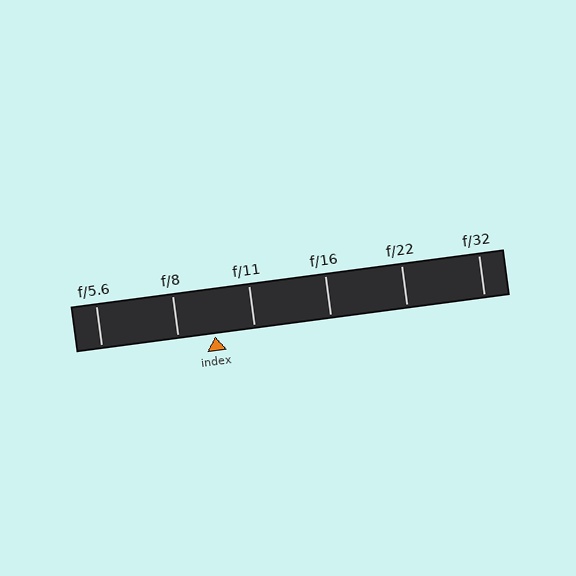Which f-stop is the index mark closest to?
The index mark is closest to f/8.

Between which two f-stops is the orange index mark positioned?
The index mark is between f/8 and f/11.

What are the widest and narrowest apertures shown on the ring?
The widest aperture shown is f/5.6 and the narrowest is f/32.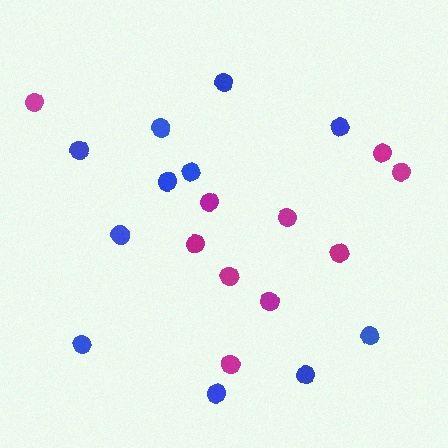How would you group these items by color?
There are 2 groups: one group of blue circles (11) and one group of magenta circles (10).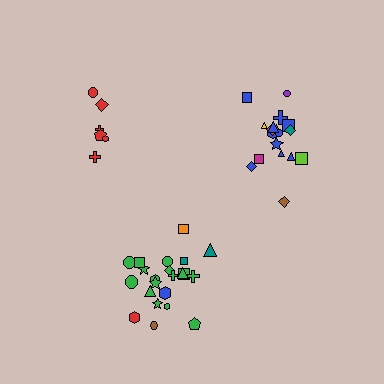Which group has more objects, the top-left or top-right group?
The top-right group.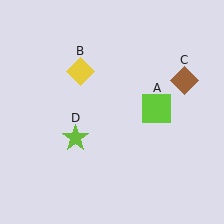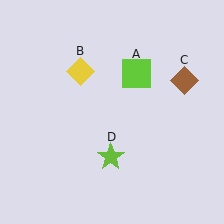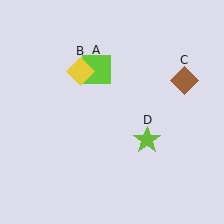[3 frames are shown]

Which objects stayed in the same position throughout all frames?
Yellow diamond (object B) and brown diamond (object C) remained stationary.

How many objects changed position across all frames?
2 objects changed position: lime square (object A), lime star (object D).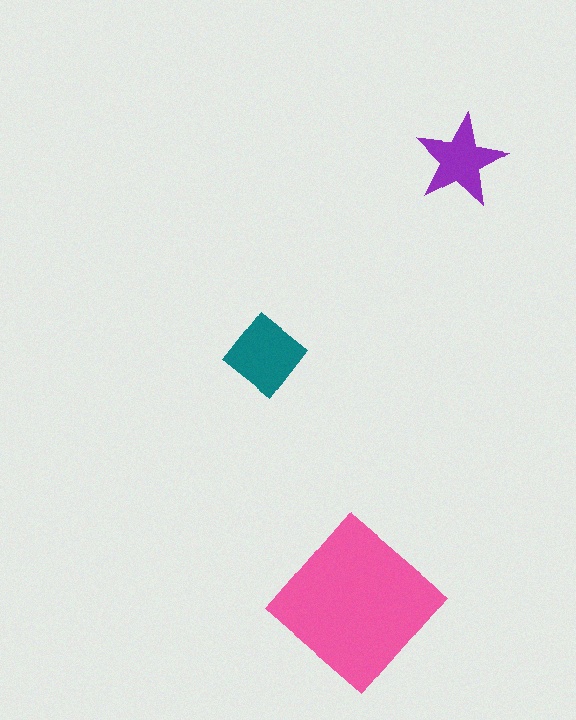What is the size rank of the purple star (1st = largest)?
3rd.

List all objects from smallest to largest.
The purple star, the teal diamond, the pink diamond.